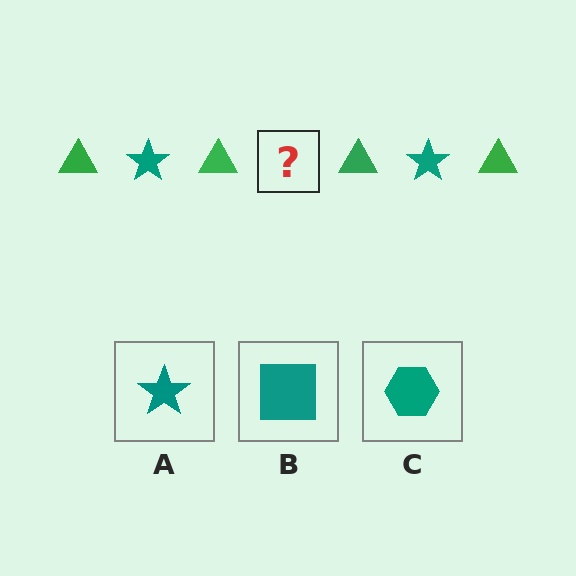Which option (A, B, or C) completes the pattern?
A.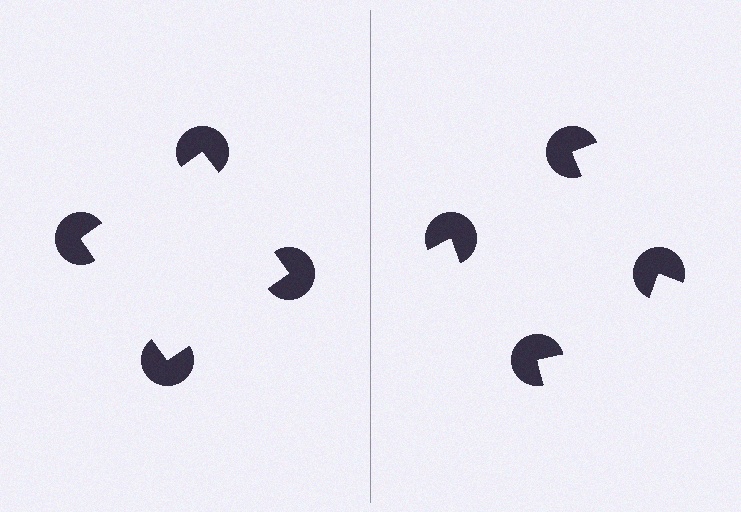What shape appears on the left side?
An illusory square.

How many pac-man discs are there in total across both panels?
8 — 4 on each side.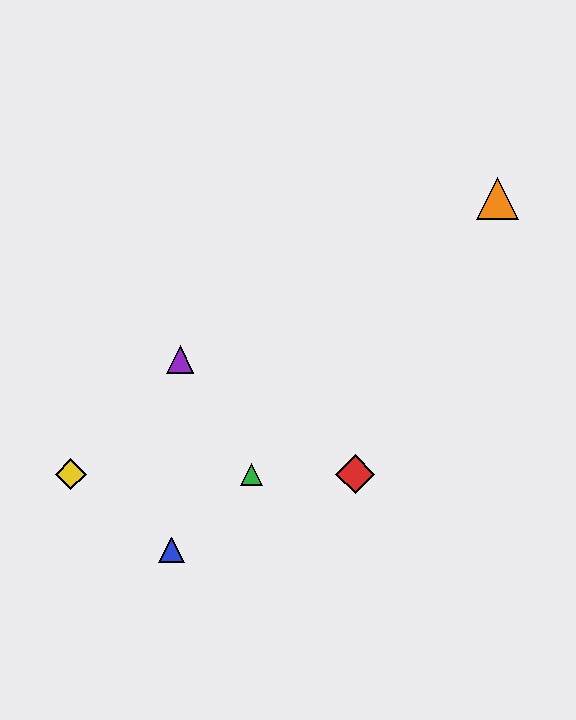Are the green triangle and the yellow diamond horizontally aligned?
Yes, both are at y≈474.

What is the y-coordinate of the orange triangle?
The orange triangle is at y≈199.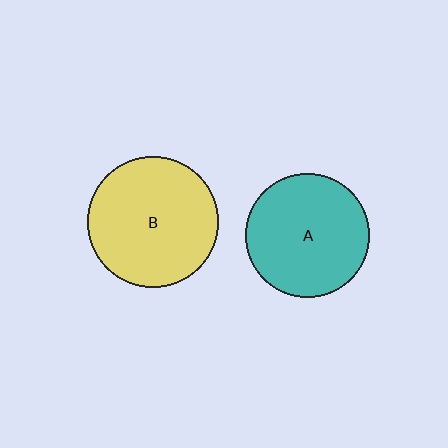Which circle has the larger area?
Circle B (yellow).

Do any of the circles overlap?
No, none of the circles overlap.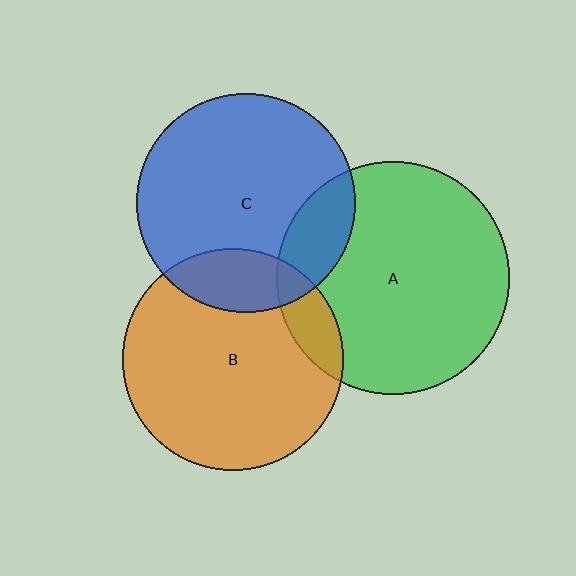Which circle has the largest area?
Circle A (green).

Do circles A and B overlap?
Yes.